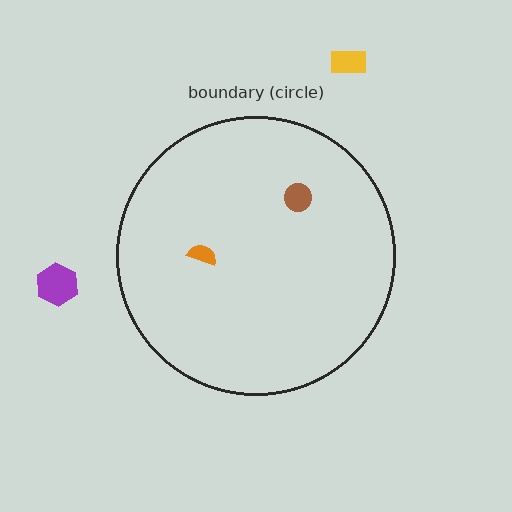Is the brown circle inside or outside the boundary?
Inside.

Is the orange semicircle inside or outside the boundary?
Inside.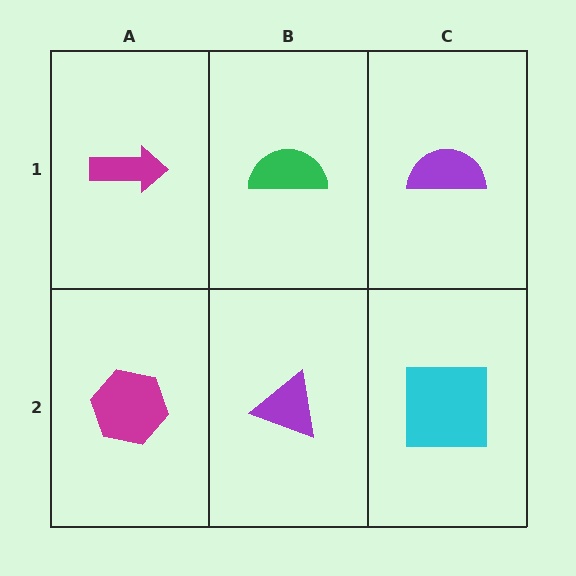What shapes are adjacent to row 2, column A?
A magenta arrow (row 1, column A), a purple triangle (row 2, column B).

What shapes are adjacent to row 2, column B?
A green semicircle (row 1, column B), a magenta hexagon (row 2, column A), a cyan square (row 2, column C).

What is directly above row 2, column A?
A magenta arrow.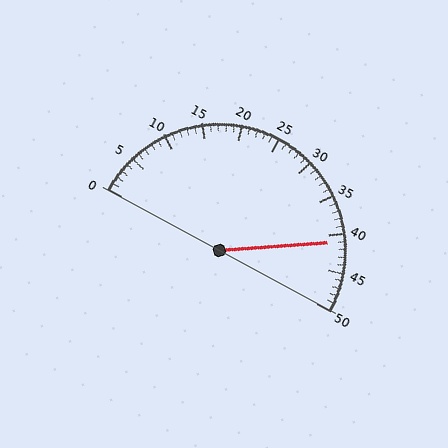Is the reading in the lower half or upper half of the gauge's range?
The reading is in the upper half of the range (0 to 50).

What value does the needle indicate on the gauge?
The needle indicates approximately 41.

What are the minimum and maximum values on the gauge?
The gauge ranges from 0 to 50.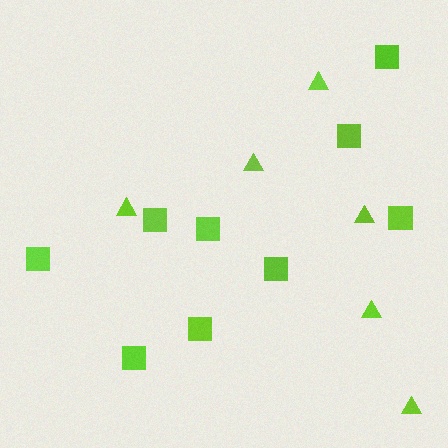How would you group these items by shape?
There are 2 groups: one group of squares (9) and one group of triangles (6).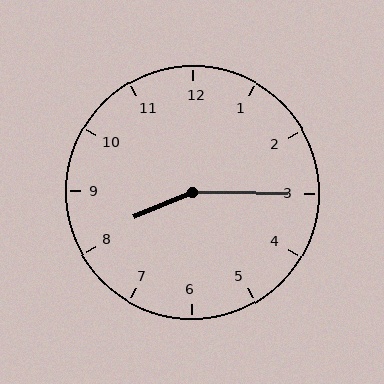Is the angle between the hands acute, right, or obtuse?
It is obtuse.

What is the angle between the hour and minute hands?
Approximately 158 degrees.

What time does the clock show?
8:15.